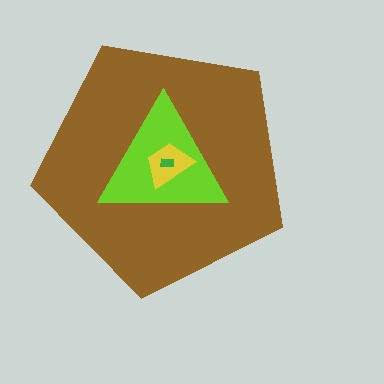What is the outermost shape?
The brown pentagon.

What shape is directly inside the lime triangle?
The yellow trapezoid.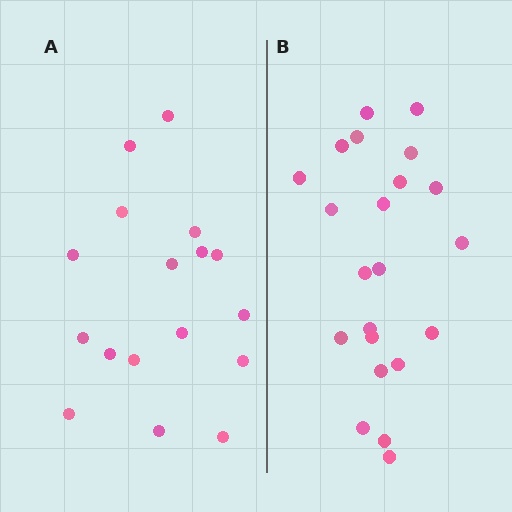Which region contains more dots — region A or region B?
Region B (the right region) has more dots.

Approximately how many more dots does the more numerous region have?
Region B has about 5 more dots than region A.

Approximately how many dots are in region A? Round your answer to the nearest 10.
About 20 dots. (The exact count is 17, which rounds to 20.)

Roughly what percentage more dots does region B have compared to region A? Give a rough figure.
About 30% more.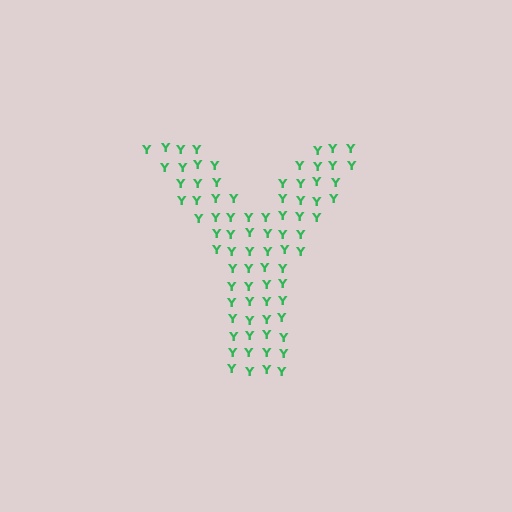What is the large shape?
The large shape is the letter Y.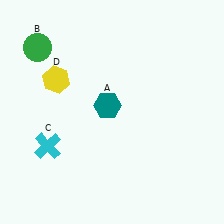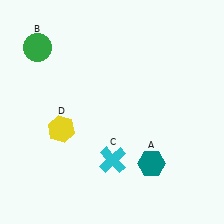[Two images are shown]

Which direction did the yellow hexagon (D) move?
The yellow hexagon (D) moved down.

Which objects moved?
The objects that moved are: the teal hexagon (A), the cyan cross (C), the yellow hexagon (D).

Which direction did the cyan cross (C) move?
The cyan cross (C) moved right.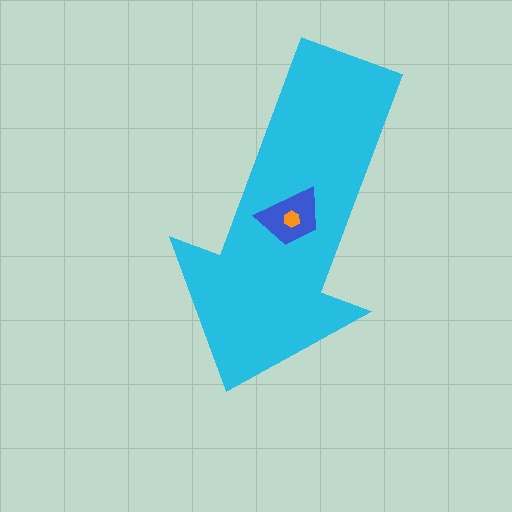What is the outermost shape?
The cyan arrow.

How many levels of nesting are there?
3.